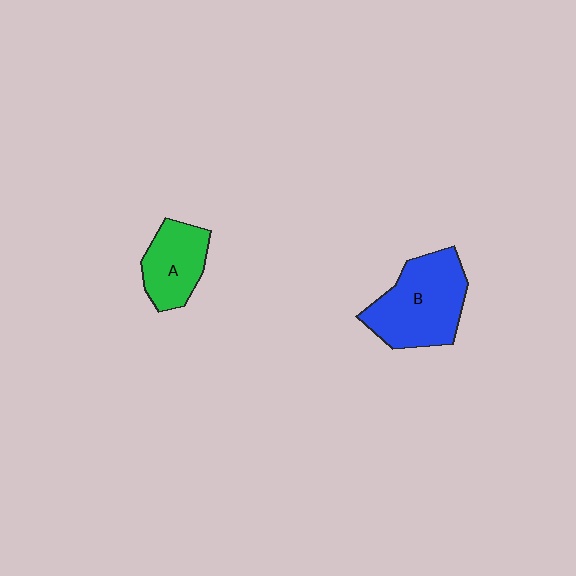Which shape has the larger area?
Shape B (blue).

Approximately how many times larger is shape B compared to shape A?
Approximately 1.6 times.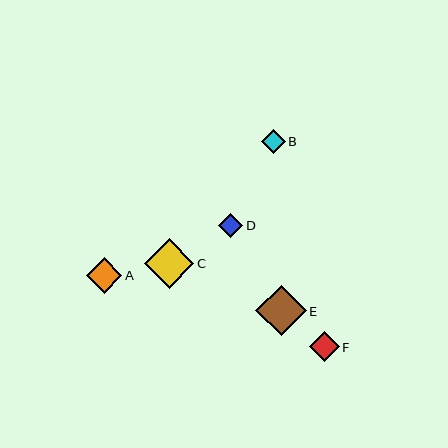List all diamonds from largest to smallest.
From largest to smallest: E, C, A, F, D, B.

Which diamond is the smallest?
Diamond B is the smallest with a size of approximately 24 pixels.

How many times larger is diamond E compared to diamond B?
Diamond E is approximately 2.1 times the size of diamond B.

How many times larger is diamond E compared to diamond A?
Diamond E is approximately 1.4 times the size of diamond A.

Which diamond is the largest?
Diamond E is the largest with a size of approximately 50 pixels.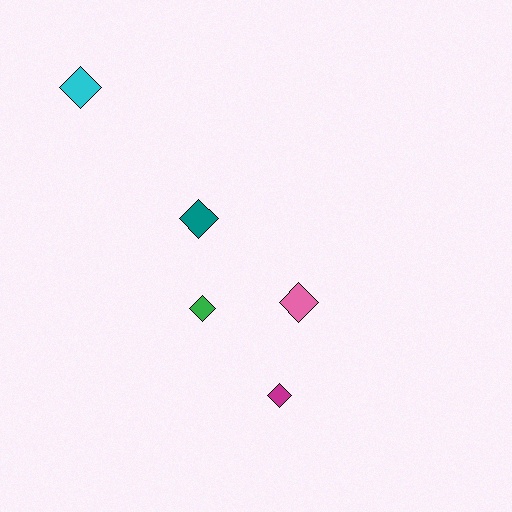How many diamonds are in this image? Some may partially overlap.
There are 5 diamonds.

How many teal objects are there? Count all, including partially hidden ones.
There is 1 teal object.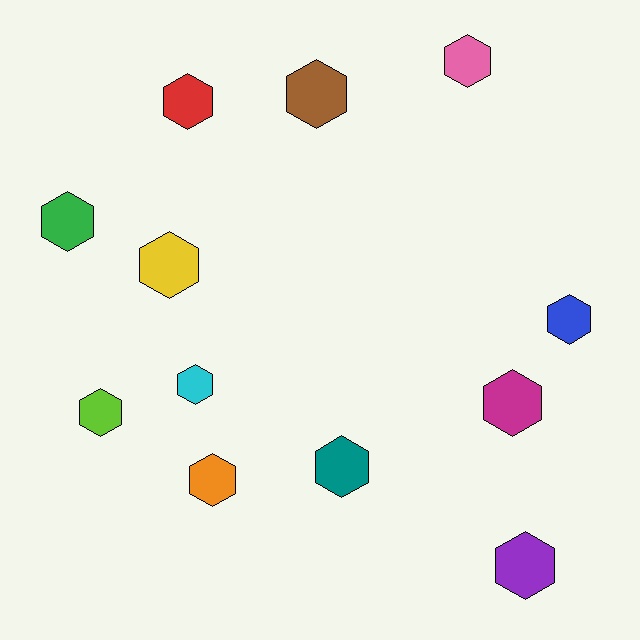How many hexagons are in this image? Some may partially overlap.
There are 12 hexagons.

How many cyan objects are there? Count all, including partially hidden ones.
There is 1 cyan object.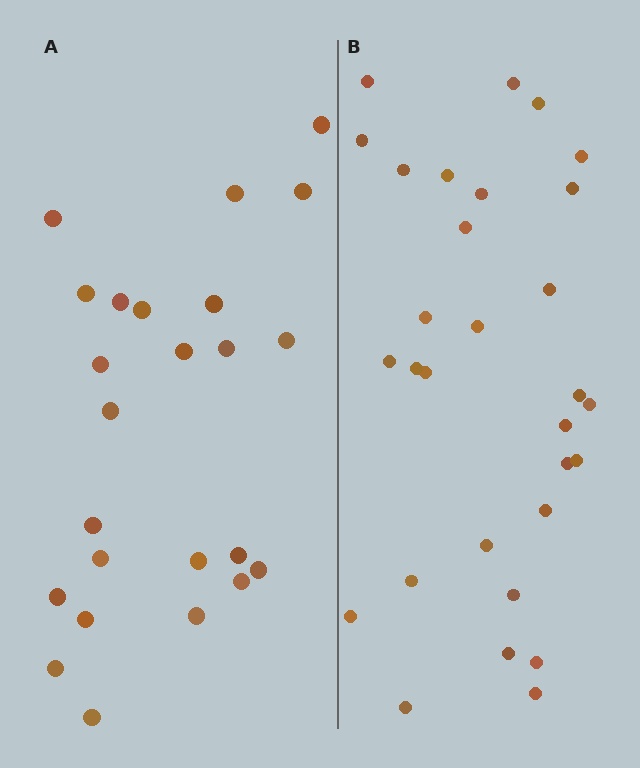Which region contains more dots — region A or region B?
Region B (the right region) has more dots.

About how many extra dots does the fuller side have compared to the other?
Region B has about 6 more dots than region A.